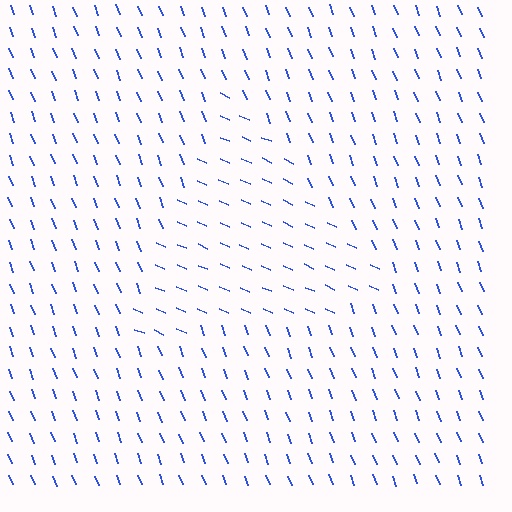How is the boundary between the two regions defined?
The boundary is defined purely by a change in line orientation (approximately 45 degrees difference). All lines are the same color and thickness.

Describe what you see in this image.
The image is filled with small blue line segments. A triangle region in the image has lines oriented differently from the surrounding lines, creating a visible texture boundary.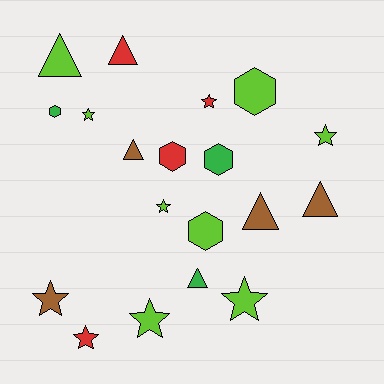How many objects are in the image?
There are 19 objects.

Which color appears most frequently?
Lime, with 8 objects.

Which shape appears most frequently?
Star, with 8 objects.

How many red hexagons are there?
There is 1 red hexagon.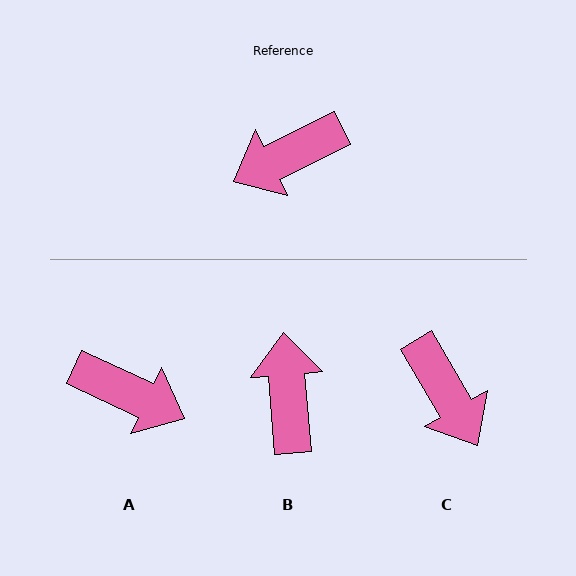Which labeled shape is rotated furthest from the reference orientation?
A, about 129 degrees away.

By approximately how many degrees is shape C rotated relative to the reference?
Approximately 94 degrees counter-clockwise.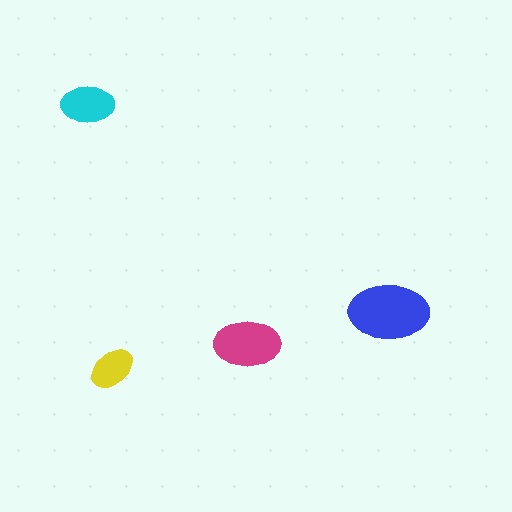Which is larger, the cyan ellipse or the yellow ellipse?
The cyan one.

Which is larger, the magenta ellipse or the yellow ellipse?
The magenta one.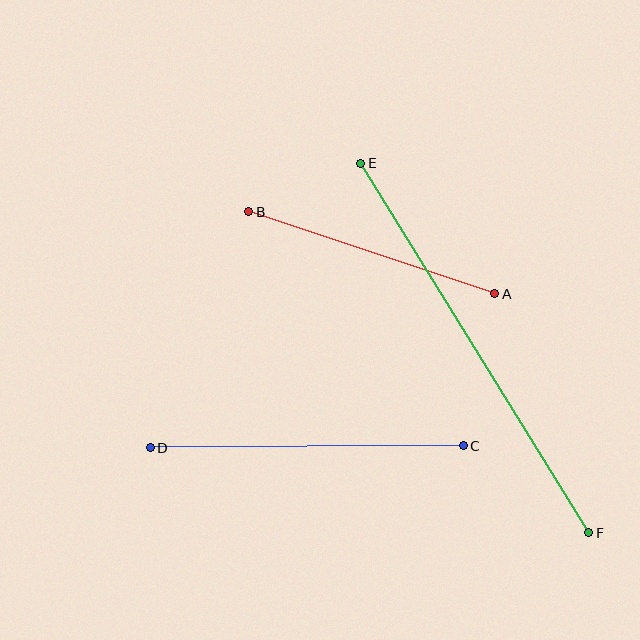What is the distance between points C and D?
The distance is approximately 313 pixels.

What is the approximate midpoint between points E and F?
The midpoint is at approximately (475, 348) pixels.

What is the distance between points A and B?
The distance is approximately 259 pixels.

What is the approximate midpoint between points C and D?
The midpoint is at approximately (307, 447) pixels.